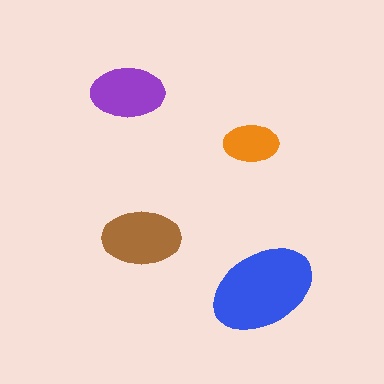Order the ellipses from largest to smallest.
the blue one, the brown one, the purple one, the orange one.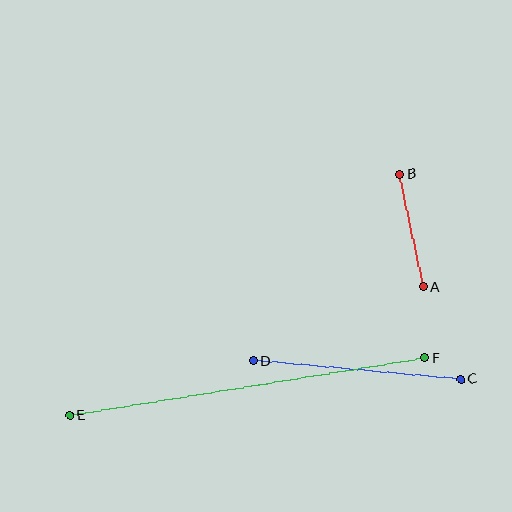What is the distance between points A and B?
The distance is approximately 115 pixels.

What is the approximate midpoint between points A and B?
The midpoint is at approximately (412, 231) pixels.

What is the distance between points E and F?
The distance is approximately 359 pixels.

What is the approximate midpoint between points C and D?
The midpoint is at approximately (357, 370) pixels.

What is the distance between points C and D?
The distance is approximately 209 pixels.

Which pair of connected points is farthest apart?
Points E and F are farthest apart.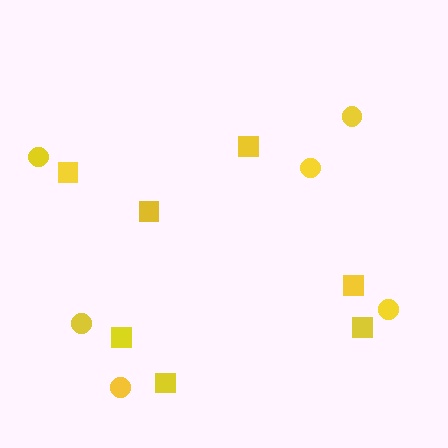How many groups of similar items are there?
There are 2 groups: one group of circles (6) and one group of squares (7).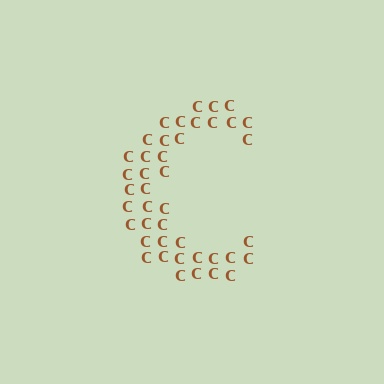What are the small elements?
The small elements are letter C's.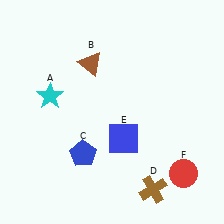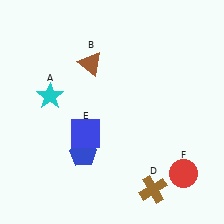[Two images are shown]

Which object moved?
The blue square (E) moved left.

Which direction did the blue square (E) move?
The blue square (E) moved left.